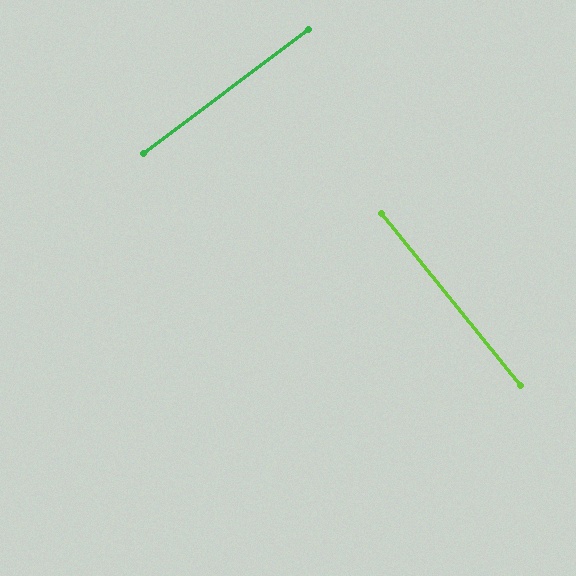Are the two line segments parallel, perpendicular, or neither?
Perpendicular — they meet at approximately 88°.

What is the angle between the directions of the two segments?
Approximately 88 degrees.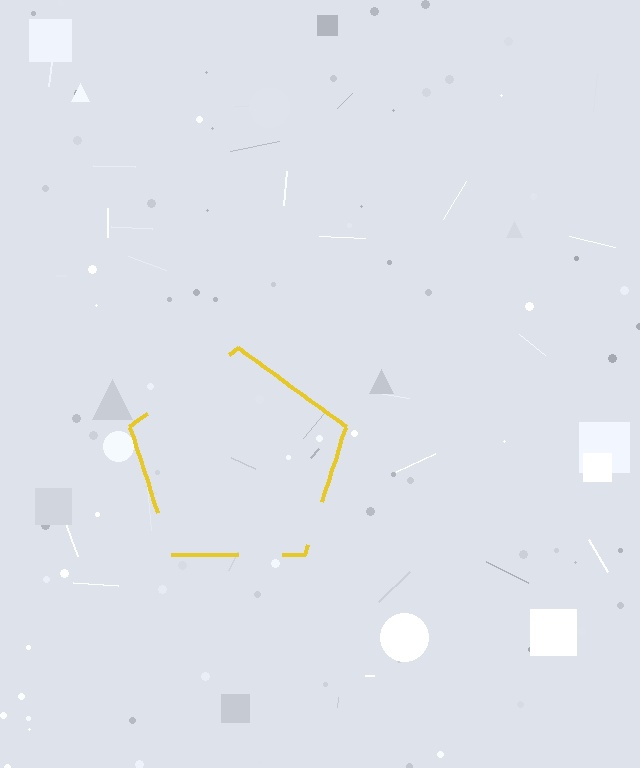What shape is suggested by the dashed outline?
The dashed outline suggests a pentagon.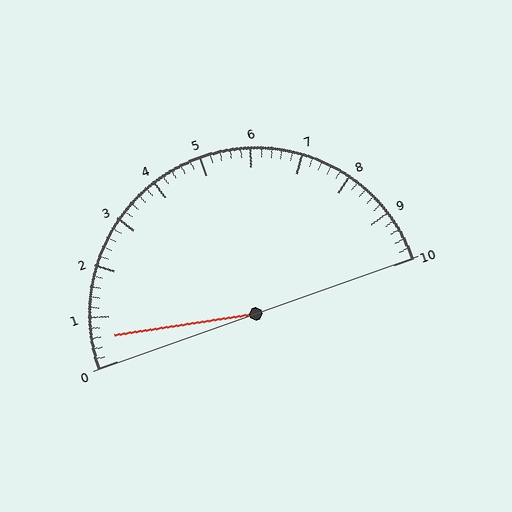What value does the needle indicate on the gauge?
The needle indicates approximately 0.6.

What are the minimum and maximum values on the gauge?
The gauge ranges from 0 to 10.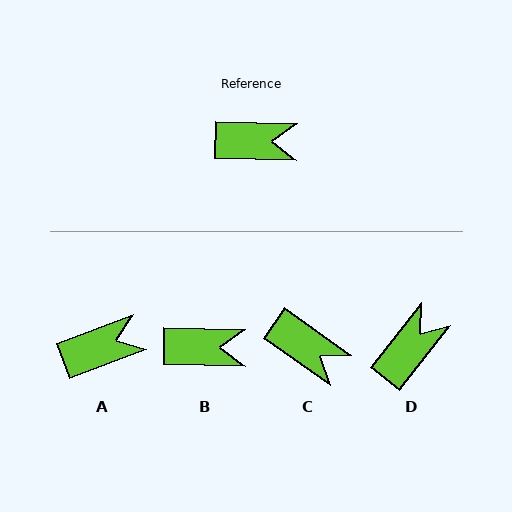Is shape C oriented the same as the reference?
No, it is off by about 34 degrees.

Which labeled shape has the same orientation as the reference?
B.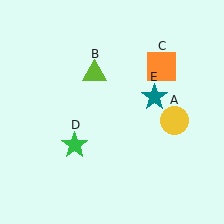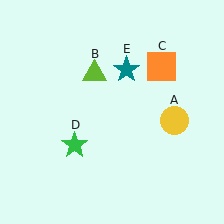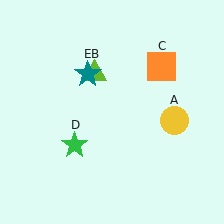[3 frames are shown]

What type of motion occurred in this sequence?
The teal star (object E) rotated counterclockwise around the center of the scene.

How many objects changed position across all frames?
1 object changed position: teal star (object E).